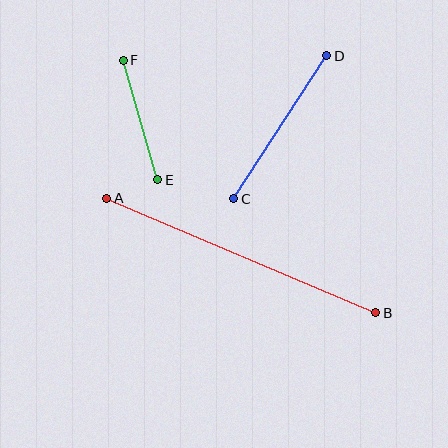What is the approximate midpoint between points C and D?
The midpoint is at approximately (280, 127) pixels.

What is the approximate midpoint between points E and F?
The midpoint is at approximately (141, 120) pixels.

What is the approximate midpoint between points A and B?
The midpoint is at approximately (241, 256) pixels.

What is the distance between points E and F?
The distance is approximately 124 pixels.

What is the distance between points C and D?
The distance is approximately 171 pixels.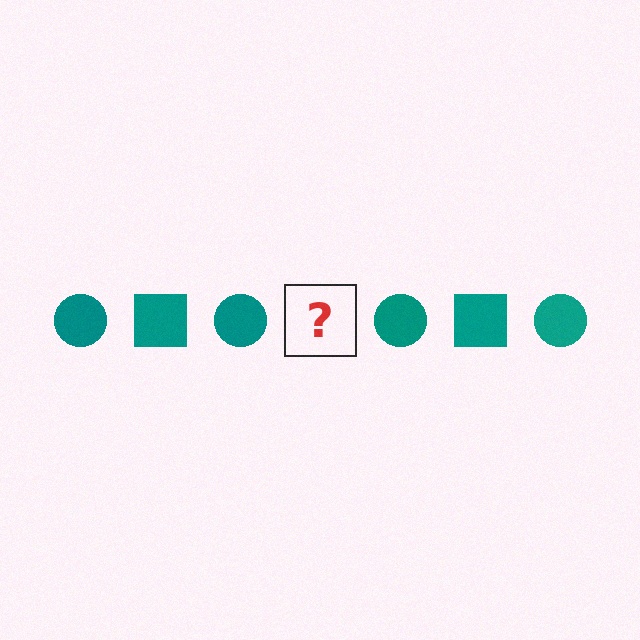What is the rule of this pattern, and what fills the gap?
The rule is that the pattern cycles through circle, square shapes in teal. The gap should be filled with a teal square.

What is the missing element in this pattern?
The missing element is a teal square.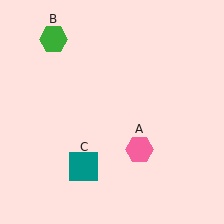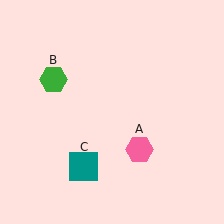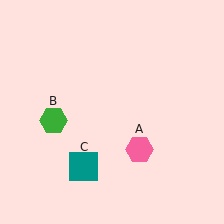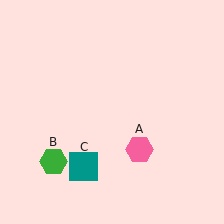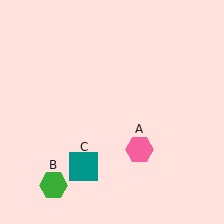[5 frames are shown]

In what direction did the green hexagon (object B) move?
The green hexagon (object B) moved down.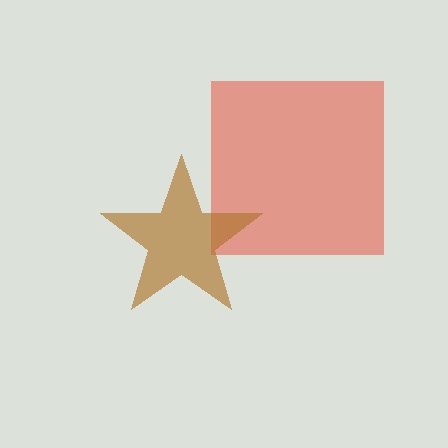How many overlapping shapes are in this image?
There are 2 overlapping shapes in the image.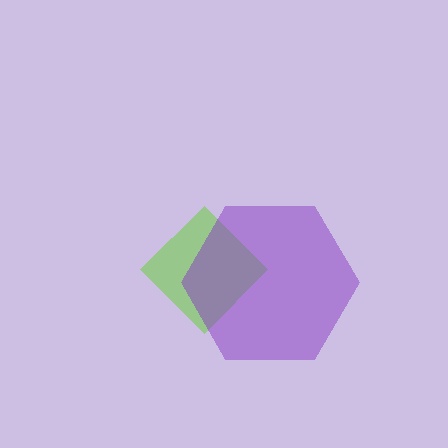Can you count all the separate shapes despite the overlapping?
Yes, there are 2 separate shapes.